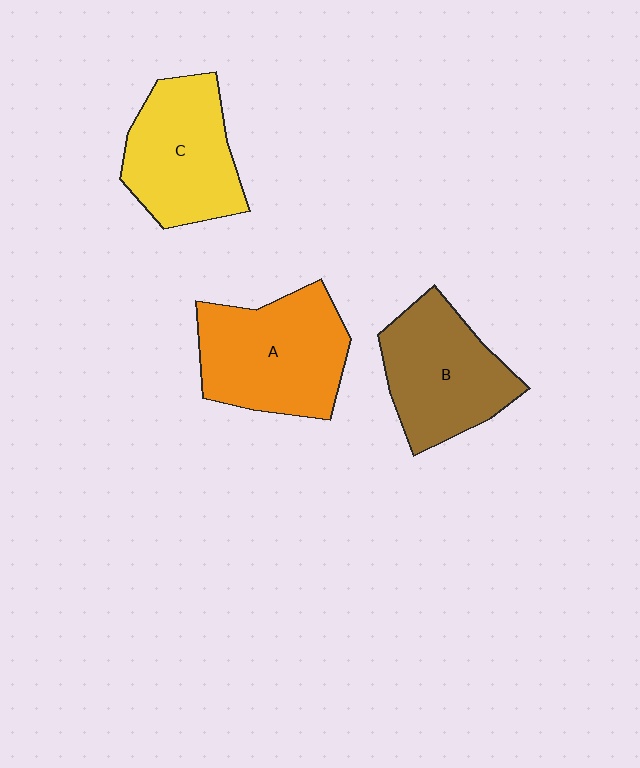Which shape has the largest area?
Shape A (orange).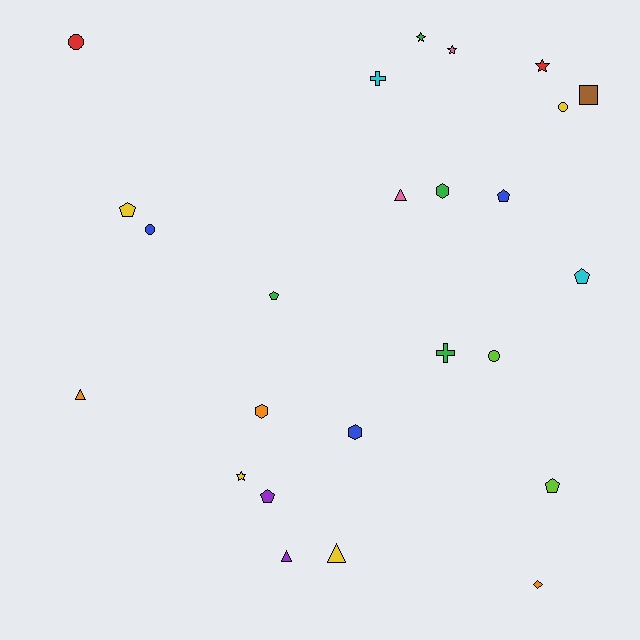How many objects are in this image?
There are 25 objects.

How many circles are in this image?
There are 4 circles.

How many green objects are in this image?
There are 4 green objects.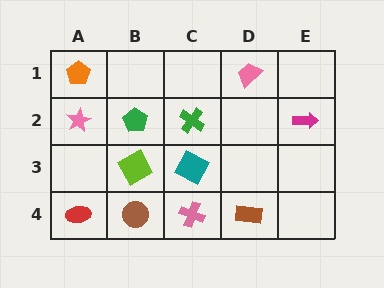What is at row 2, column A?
A pink star.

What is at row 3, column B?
A lime square.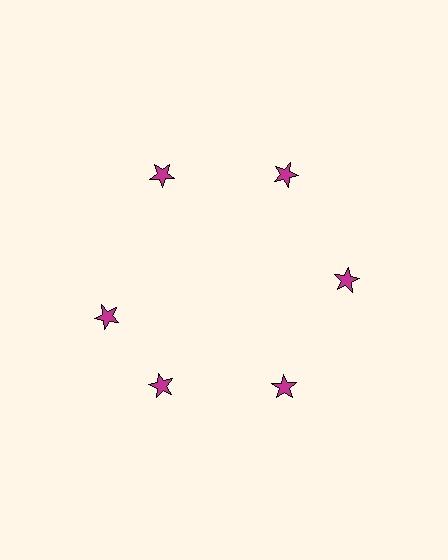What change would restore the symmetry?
The symmetry would be restored by rotating it back into even spacing with its neighbors so that all 6 stars sit at equal angles and equal distance from the center.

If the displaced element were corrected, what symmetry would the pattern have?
It would have 6-fold rotational symmetry — the pattern would map onto itself every 60 degrees.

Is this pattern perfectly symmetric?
No. The 6 magenta stars are arranged in a ring, but one element near the 9 o'clock position is rotated out of alignment along the ring, breaking the 6-fold rotational symmetry.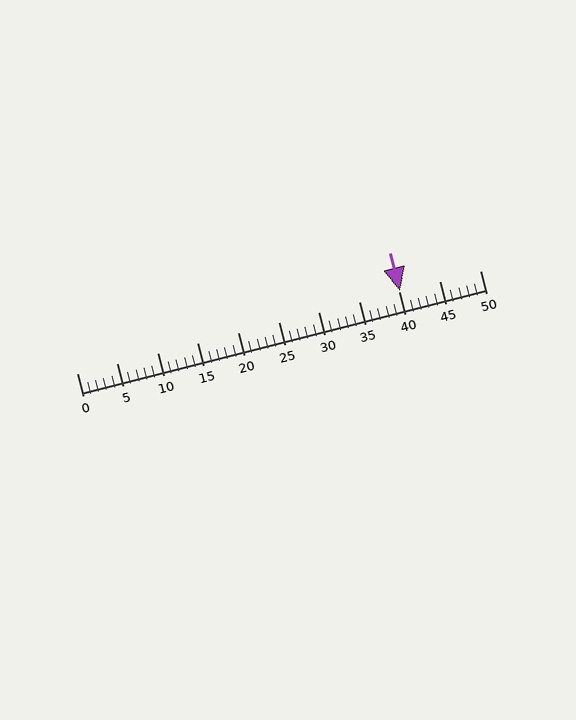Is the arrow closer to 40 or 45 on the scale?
The arrow is closer to 40.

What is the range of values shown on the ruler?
The ruler shows values from 0 to 50.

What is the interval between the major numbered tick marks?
The major tick marks are spaced 5 units apart.